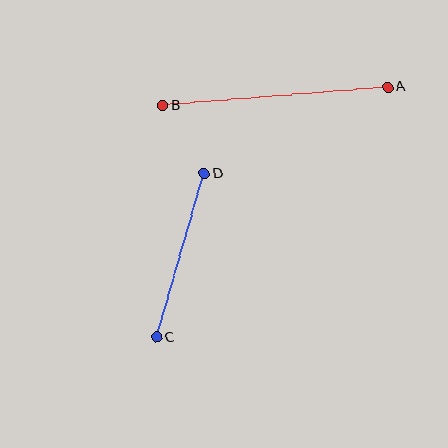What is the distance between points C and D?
The distance is approximately 170 pixels.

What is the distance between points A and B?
The distance is approximately 226 pixels.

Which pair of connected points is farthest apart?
Points A and B are farthest apart.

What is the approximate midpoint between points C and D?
The midpoint is at approximately (180, 256) pixels.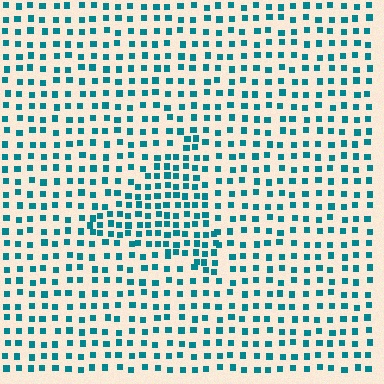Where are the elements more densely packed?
The elements are more densely packed inside the triangle boundary.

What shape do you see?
I see a triangle.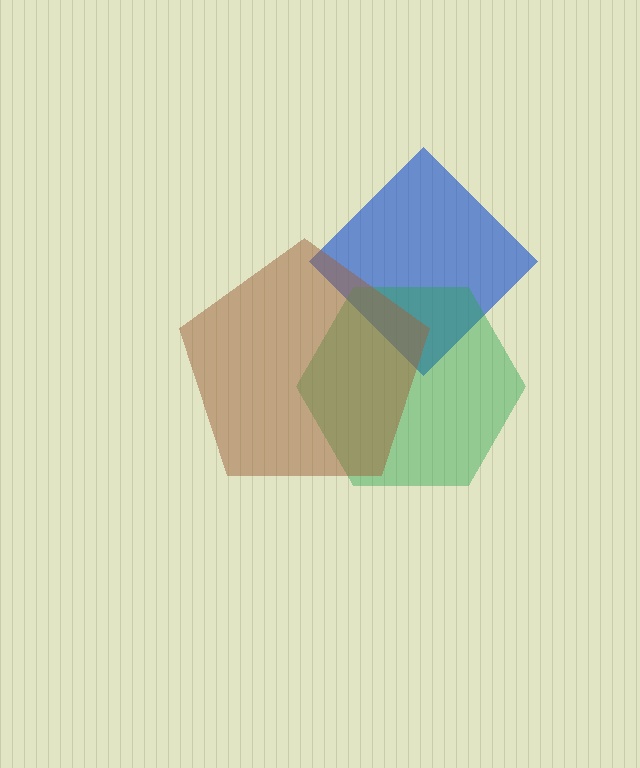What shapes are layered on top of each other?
The layered shapes are: a blue diamond, a green hexagon, a brown pentagon.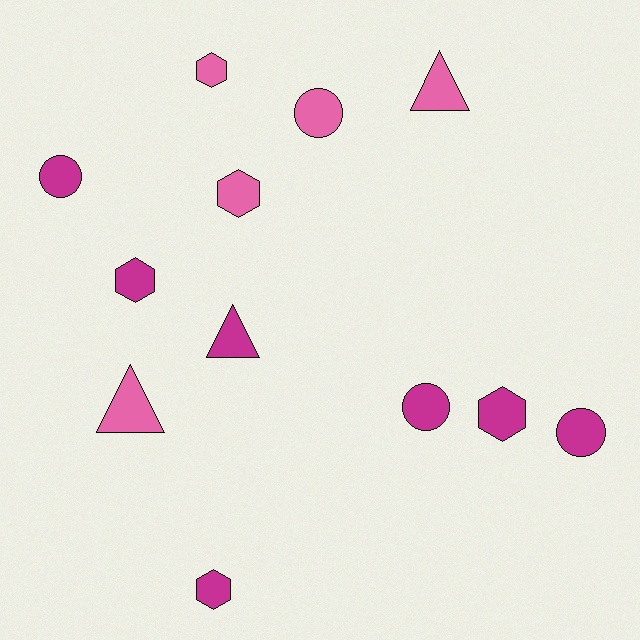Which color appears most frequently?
Magenta, with 7 objects.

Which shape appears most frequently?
Hexagon, with 5 objects.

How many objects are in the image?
There are 12 objects.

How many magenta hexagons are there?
There are 3 magenta hexagons.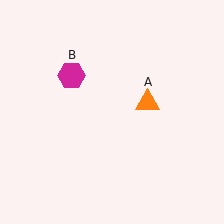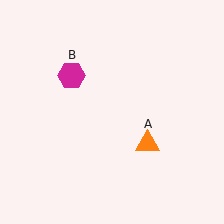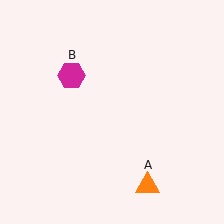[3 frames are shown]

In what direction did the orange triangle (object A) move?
The orange triangle (object A) moved down.